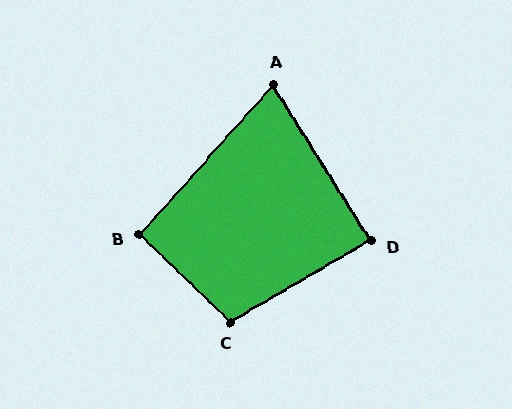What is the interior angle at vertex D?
Approximately 88 degrees (approximately right).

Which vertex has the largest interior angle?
C, at approximately 106 degrees.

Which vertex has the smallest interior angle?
A, at approximately 74 degrees.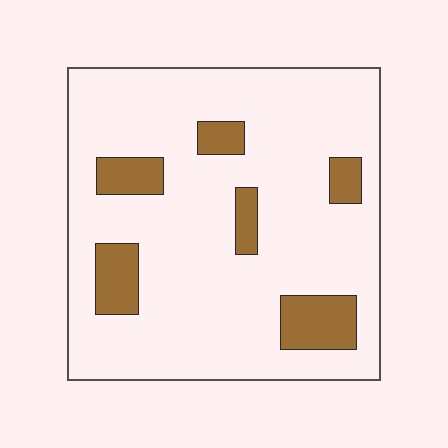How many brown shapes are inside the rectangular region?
6.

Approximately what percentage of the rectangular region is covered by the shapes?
Approximately 15%.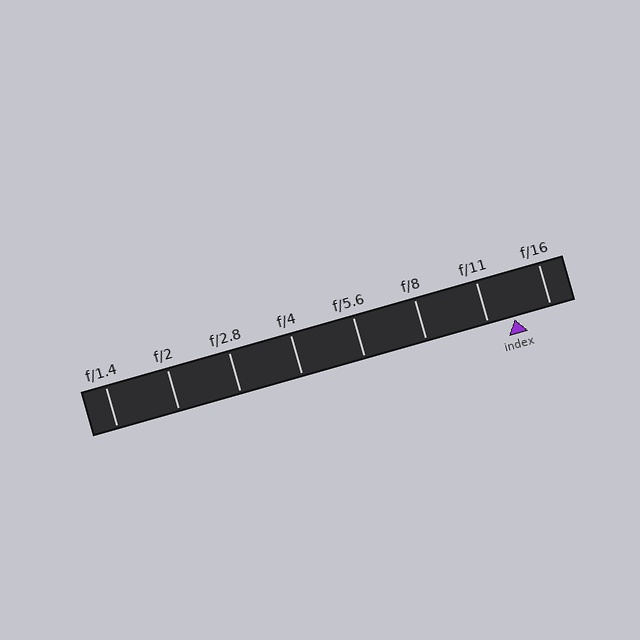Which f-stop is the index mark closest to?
The index mark is closest to f/11.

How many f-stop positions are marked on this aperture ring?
There are 8 f-stop positions marked.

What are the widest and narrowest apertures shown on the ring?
The widest aperture shown is f/1.4 and the narrowest is f/16.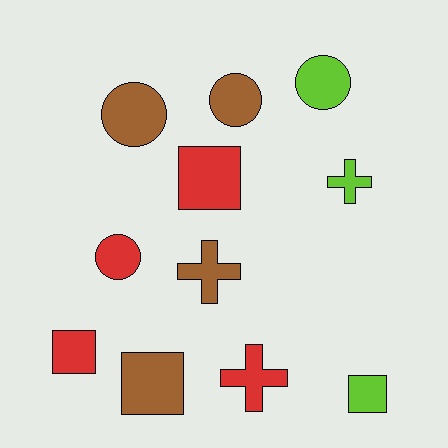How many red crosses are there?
There is 1 red cross.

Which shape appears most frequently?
Circle, with 4 objects.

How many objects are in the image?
There are 11 objects.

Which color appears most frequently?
Red, with 4 objects.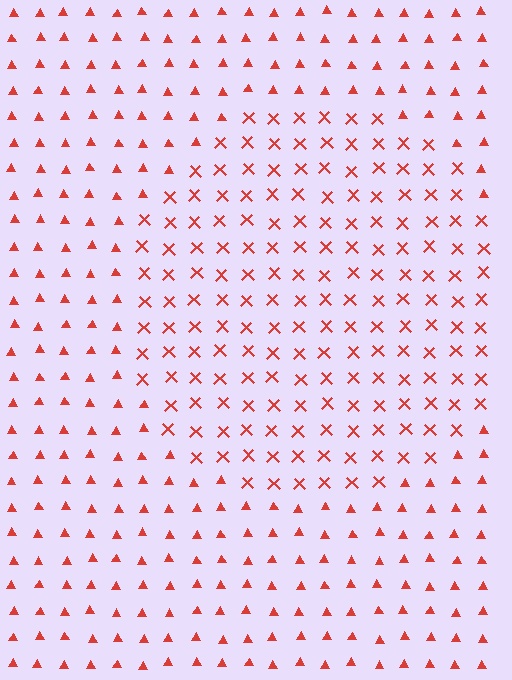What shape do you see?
I see a circle.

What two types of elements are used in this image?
The image uses X marks inside the circle region and triangles outside it.